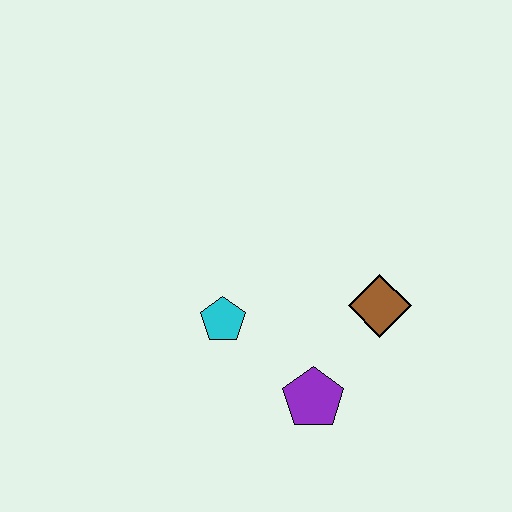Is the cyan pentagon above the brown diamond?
No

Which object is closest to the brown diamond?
The purple pentagon is closest to the brown diamond.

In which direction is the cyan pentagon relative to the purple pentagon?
The cyan pentagon is to the left of the purple pentagon.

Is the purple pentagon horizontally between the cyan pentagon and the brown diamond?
Yes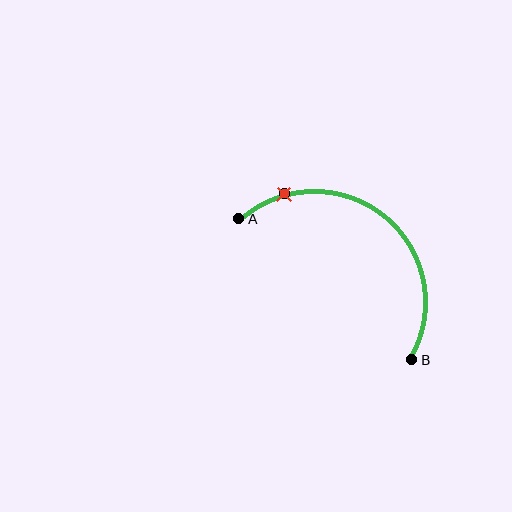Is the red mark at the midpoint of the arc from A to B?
No. The red mark lies on the arc but is closer to endpoint A. The arc midpoint would be at the point on the curve equidistant along the arc from both A and B.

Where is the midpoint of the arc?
The arc midpoint is the point on the curve farthest from the straight line joining A and B. It sits above and to the right of that line.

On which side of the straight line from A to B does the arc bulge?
The arc bulges above and to the right of the straight line connecting A and B.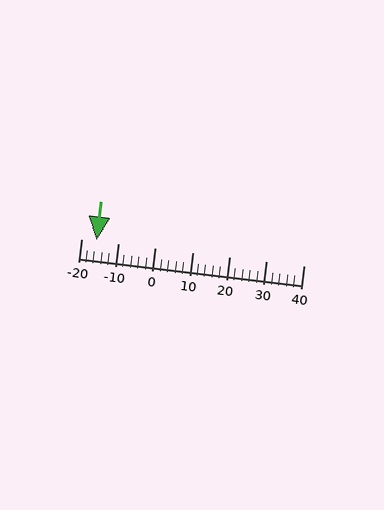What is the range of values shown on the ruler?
The ruler shows values from -20 to 40.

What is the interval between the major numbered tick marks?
The major tick marks are spaced 10 units apart.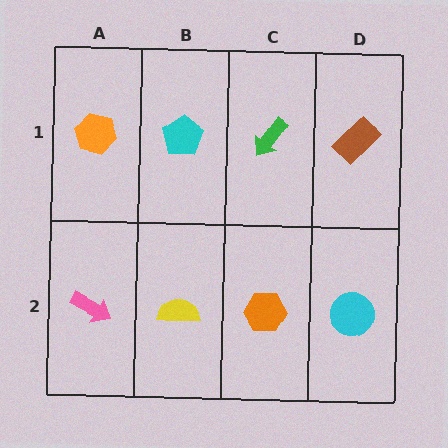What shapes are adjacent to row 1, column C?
An orange hexagon (row 2, column C), a cyan pentagon (row 1, column B), a brown rectangle (row 1, column D).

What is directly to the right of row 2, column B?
An orange hexagon.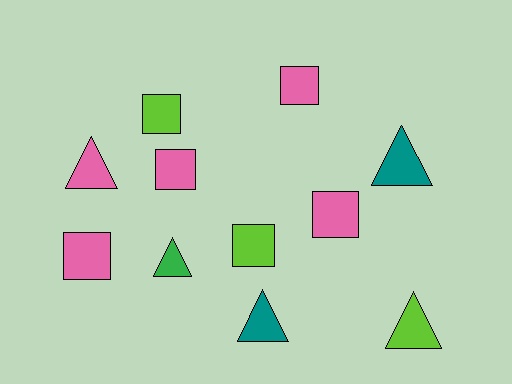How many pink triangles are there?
There is 1 pink triangle.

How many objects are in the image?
There are 11 objects.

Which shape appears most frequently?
Square, with 6 objects.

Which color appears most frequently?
Pink, with 5 objects.